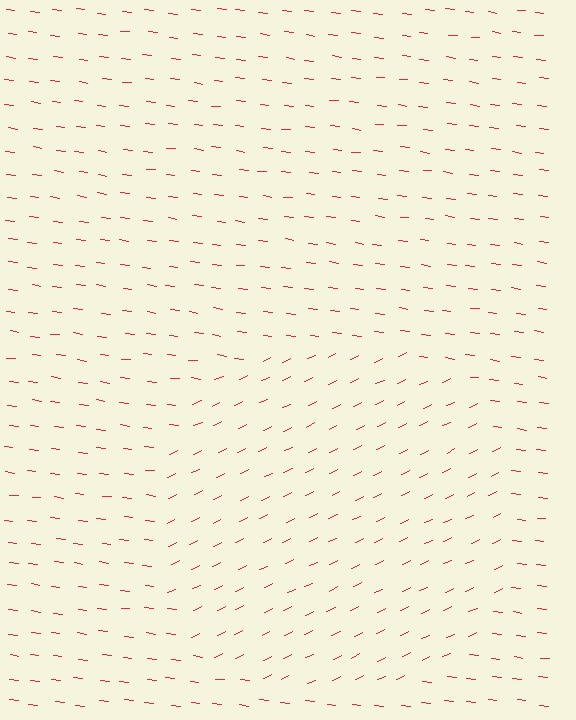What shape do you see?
I see a circle.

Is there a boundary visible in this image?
Yes, there is a texture boundary formed by a change in line orientation.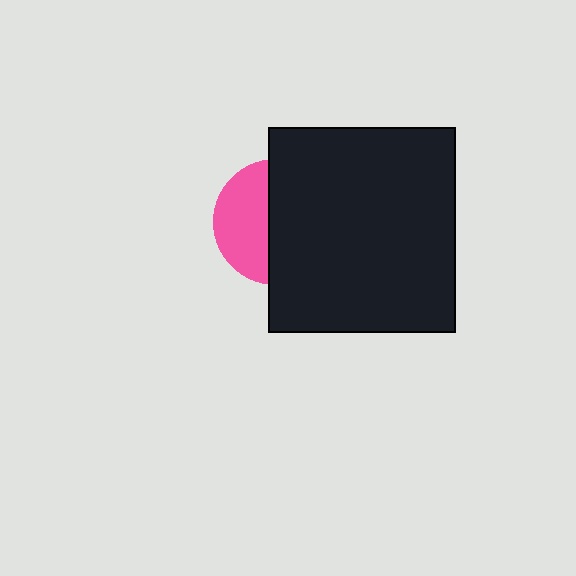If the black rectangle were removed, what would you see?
You would see the complete pink circle.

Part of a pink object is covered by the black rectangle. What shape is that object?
It is a circle.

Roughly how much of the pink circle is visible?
A small part of it is visible (roughly 41%).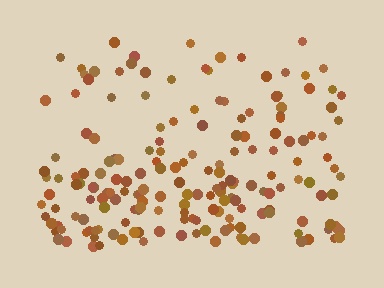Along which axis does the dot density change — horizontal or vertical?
Vertical.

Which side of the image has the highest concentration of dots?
The bottom.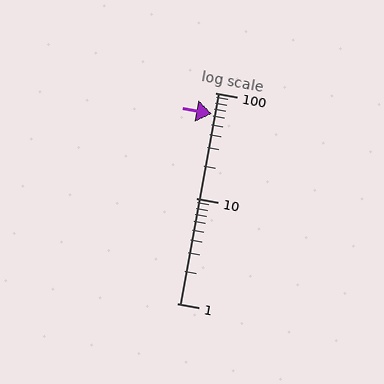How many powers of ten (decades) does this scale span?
The scale spans 2 decades, from 1 to 100.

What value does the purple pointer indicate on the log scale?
The pointer indicates approximately 63.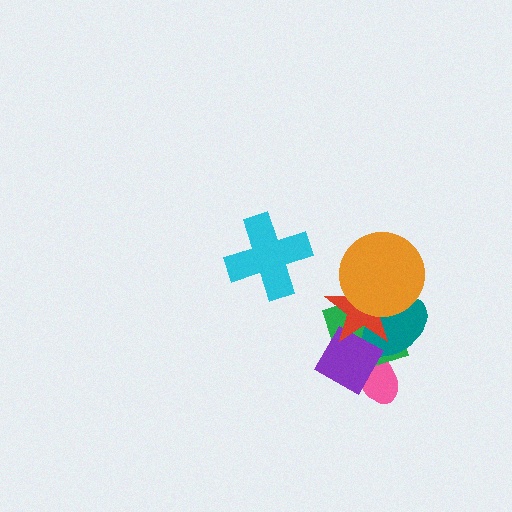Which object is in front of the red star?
The orange circle is in front of the red star.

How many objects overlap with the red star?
4 objects overlap with the red star.